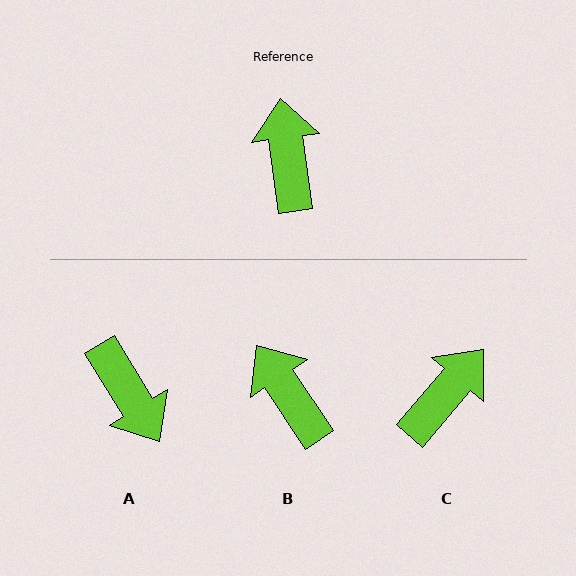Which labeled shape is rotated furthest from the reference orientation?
A, about 156 degrees away.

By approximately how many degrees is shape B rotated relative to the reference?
Approximately 26 degrees counter-clockwise.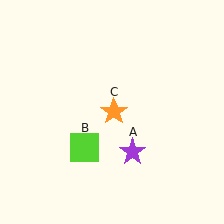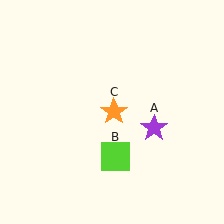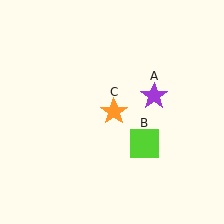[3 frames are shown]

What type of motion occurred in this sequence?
The purple star (object A), lime square (object B) rotated counterclockwise around the center of the scene.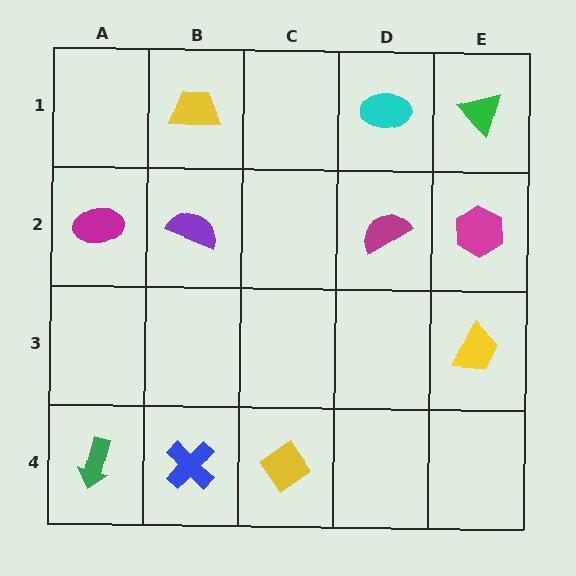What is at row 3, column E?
A yellow trapezoid.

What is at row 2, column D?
A magenta semicircle.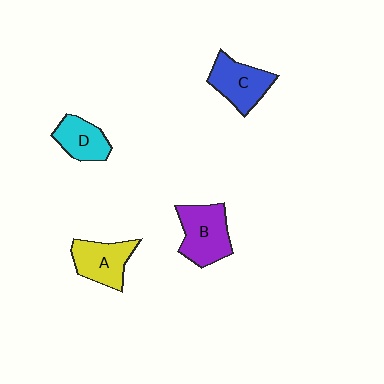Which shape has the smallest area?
Shape D (cyan).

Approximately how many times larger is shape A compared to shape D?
Approximately 1.2 times.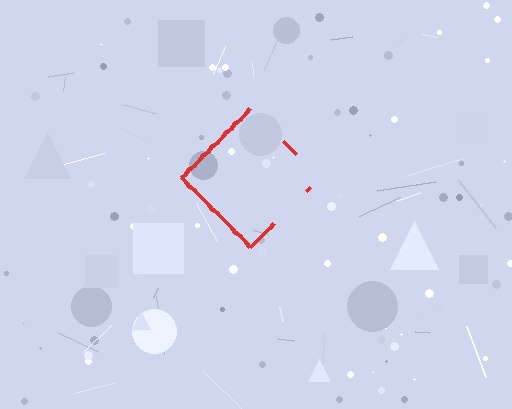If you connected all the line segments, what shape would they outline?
They would outline a diamond.